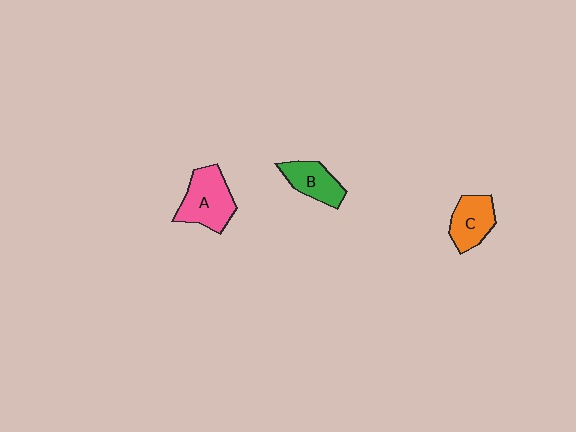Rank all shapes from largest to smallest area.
From largest to smallest: A (pink), C (orange), B (green).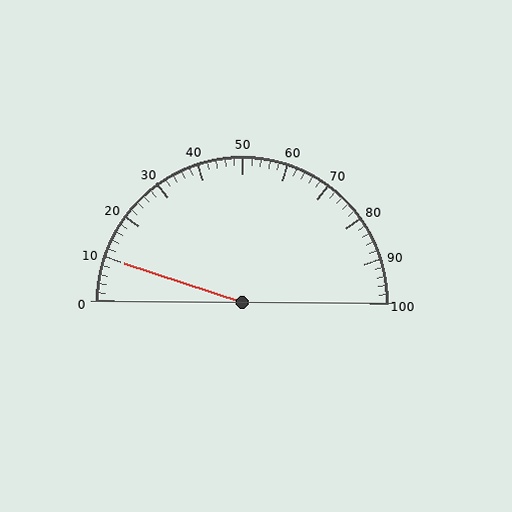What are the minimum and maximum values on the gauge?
The gauge ranges from 0 to 100.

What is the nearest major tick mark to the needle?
The nearest major tick mark is 10.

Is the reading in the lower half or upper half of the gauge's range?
The reading is in the lower half of the range (0 to 100).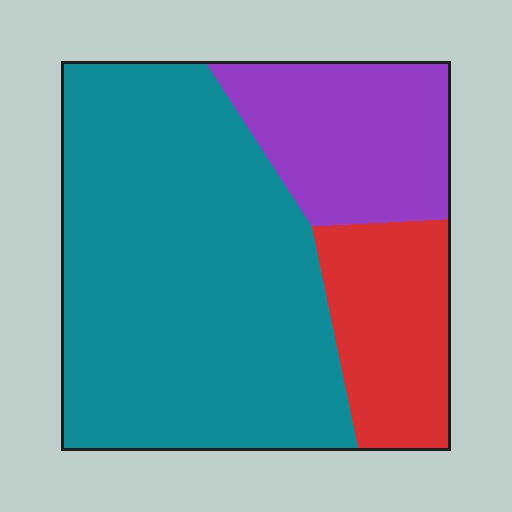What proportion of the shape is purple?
Purple covers roughly 20% of the shape.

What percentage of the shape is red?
Red takes up about one sixth (1/6) of the shape.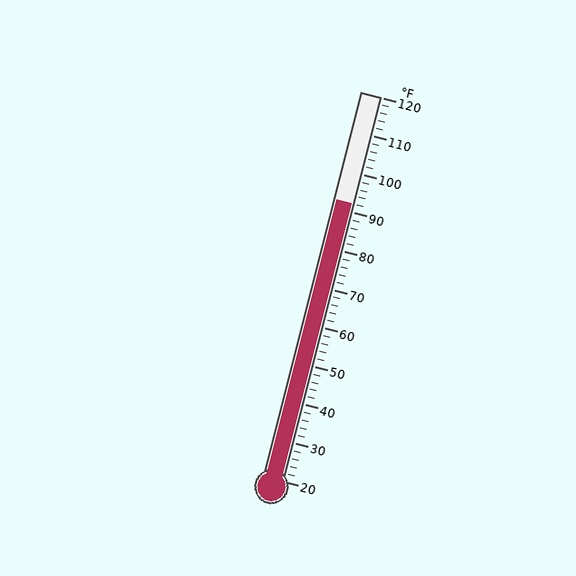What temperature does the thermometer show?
The thermometer shows approximately 92°F.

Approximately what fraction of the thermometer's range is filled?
The thermometer is filled to approximately 70% of its range.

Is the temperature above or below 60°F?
The temperature is above 60°F.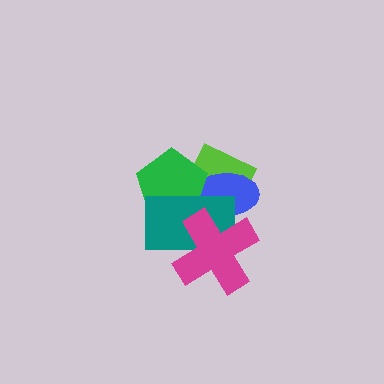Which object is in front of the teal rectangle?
The magenta cross is in front of the teal rectangle.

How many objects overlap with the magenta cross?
3 objects overlap with the magenta cross.